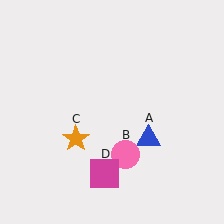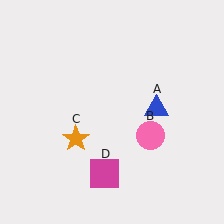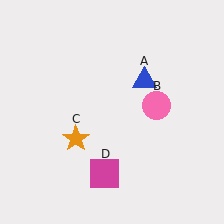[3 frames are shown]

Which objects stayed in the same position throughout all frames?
Orange star (object C) and magenta square (object D) remained stationary.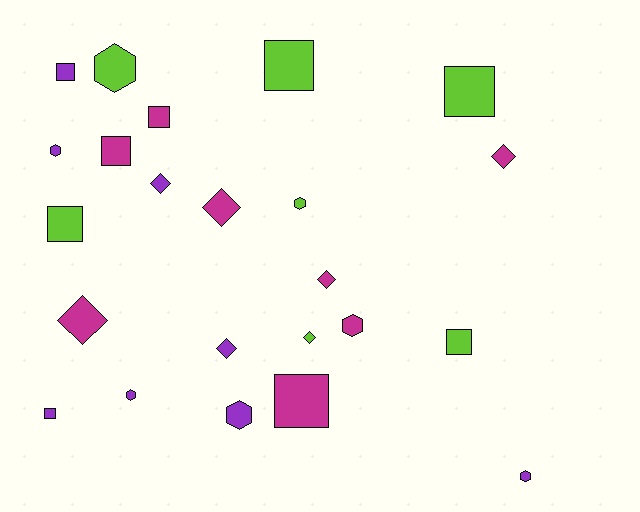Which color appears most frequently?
Purple, with 8 objects.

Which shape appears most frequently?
Square, with 9 objects.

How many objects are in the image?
There are 23 objects.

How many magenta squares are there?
There are 3 magenta squares.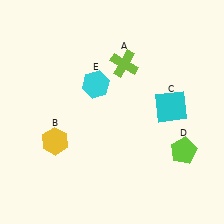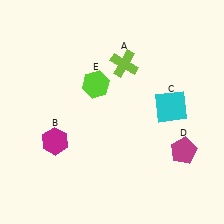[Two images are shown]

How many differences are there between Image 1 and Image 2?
There are 3 differences between the two images.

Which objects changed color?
B changed from yellow to magenta. D changed from lime to magenta. E changed from cyan to lime.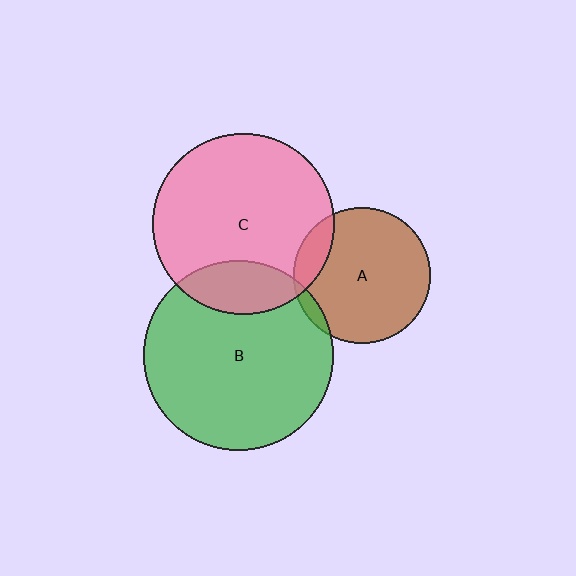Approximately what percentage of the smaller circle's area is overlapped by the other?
Approximately 20%.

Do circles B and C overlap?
Yes.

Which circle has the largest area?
Circle B (green).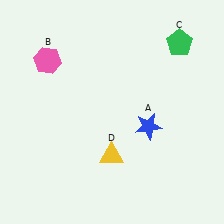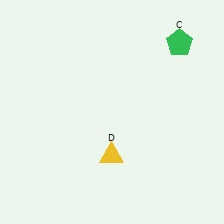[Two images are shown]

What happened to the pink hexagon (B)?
The pink hexagon (B) was removed in Image 2. It was in the top-left area of Image 1.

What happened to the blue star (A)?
The blue star (A) was removed in Image 2. It was in the bottom-right area of Image 1.